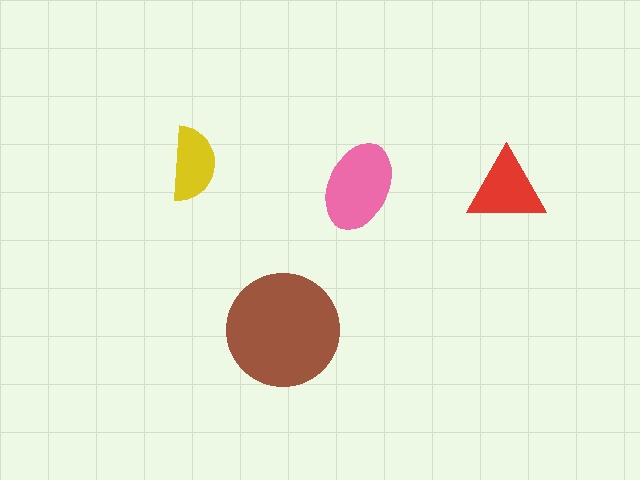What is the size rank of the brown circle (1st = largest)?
1st.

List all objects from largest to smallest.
The brown circle, the pink ellipse, the red triangle, the yellow semicircle.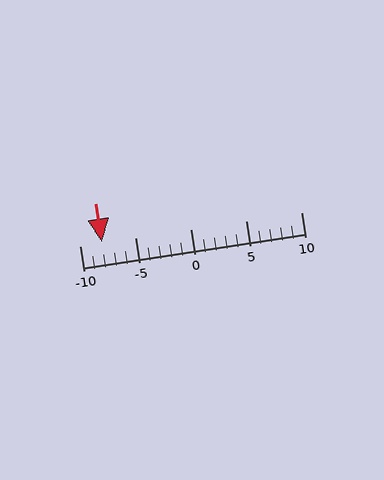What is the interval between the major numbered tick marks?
The major tick marks are spaced 5 units apart.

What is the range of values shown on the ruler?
The ruler shows values from -10 to 10.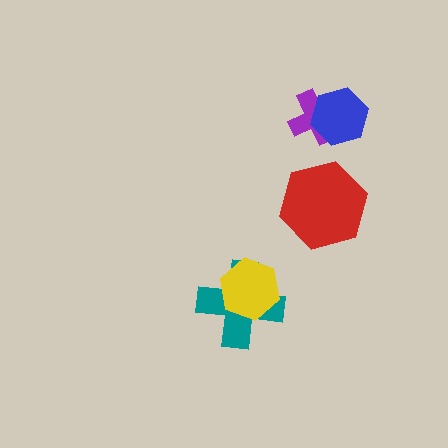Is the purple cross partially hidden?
Yes, it is partially covered by another shape.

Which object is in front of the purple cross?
The blue hexagon is in front of the purple cross.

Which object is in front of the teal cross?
The yellow hexagon is in front of the teal cross.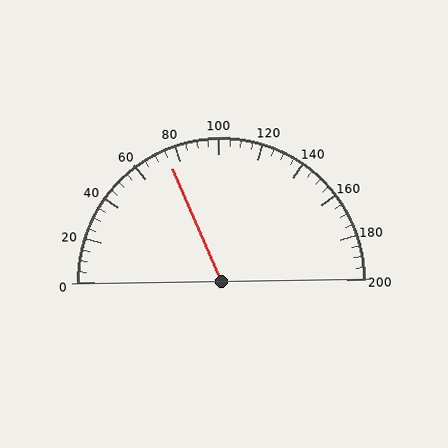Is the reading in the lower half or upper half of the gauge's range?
The reading is in the lower half of the range (0 to 200).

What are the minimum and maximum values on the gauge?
The gauge ranges from 0 to 200.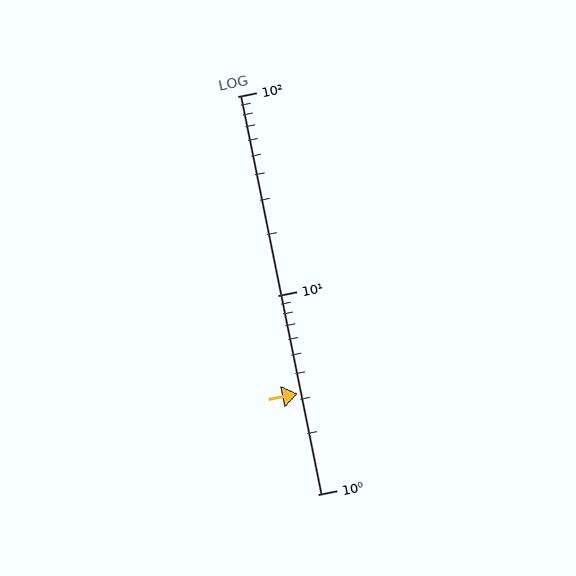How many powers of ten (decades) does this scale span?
The scale spans 2 decades, from 1 to 100.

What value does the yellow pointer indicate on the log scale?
The pointer indicates approximately 3.2.